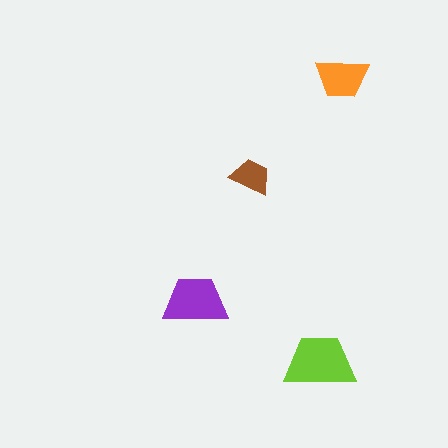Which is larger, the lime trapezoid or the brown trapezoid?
The lime one.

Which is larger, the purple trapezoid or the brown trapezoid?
The purple one.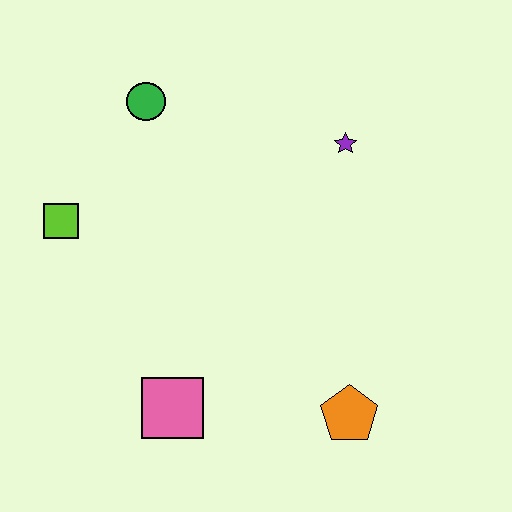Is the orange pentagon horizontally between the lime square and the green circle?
No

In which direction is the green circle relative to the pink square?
The green circle is above the pink square.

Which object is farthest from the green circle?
The orange pentagon is farthest from the green circle.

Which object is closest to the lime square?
The green circle is closest to the lime square.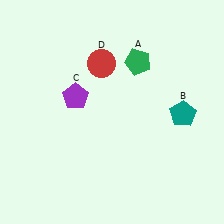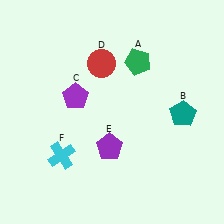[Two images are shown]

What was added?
A purple pentagon (E), a cyan cross (F) were added in Image 2.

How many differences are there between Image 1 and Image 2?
There are 2 differences between the two images.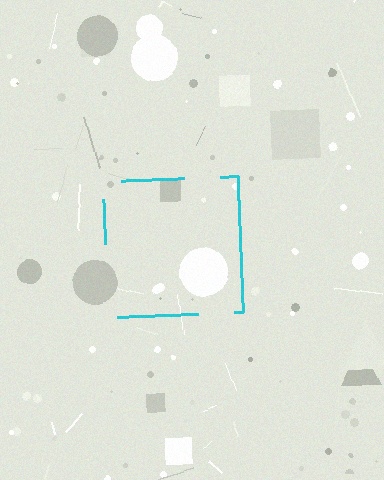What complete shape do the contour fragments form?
The contour fragments form a square.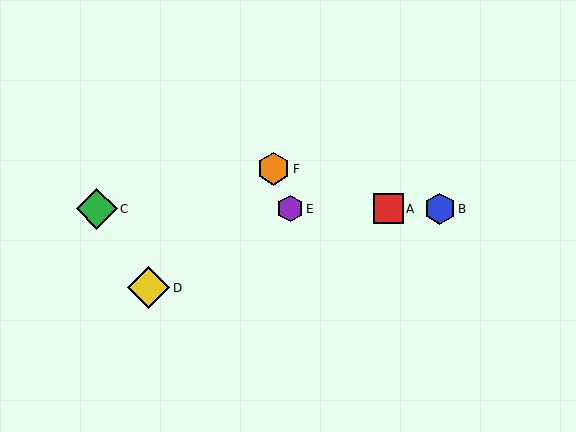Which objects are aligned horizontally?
Objects A, B, C, E are aligned horizontally.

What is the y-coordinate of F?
Object F is at y≈169.